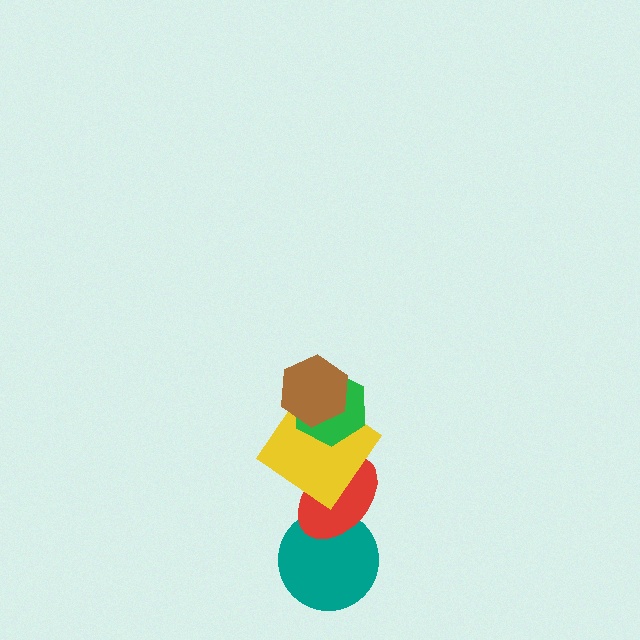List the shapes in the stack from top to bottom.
From top to bottom: the brown hexagon, the green hexagon, the yellow diamond, the red ellipse, the teal circle.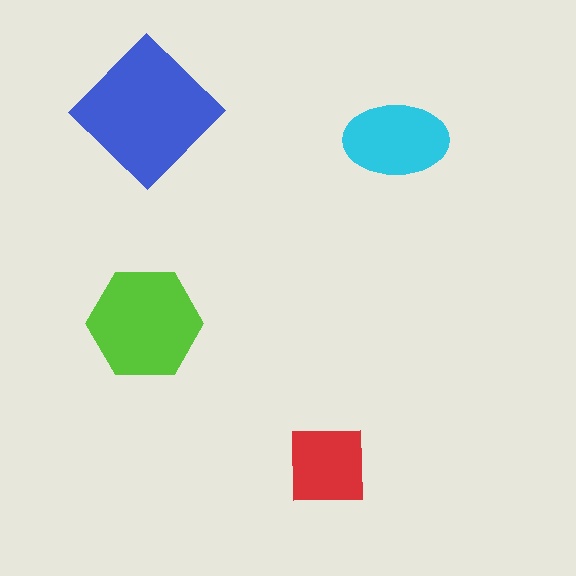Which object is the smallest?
The red square.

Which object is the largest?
The blue diamond.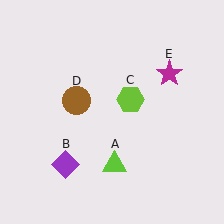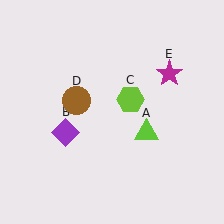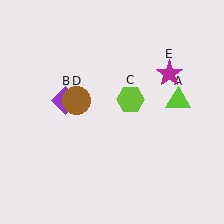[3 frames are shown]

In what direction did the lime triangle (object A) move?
The lime triangle (object A) moved up and to the right.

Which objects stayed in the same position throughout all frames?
Lime hexagon (object C) and brown circle (object D) and magenta star (object E) remained stationary.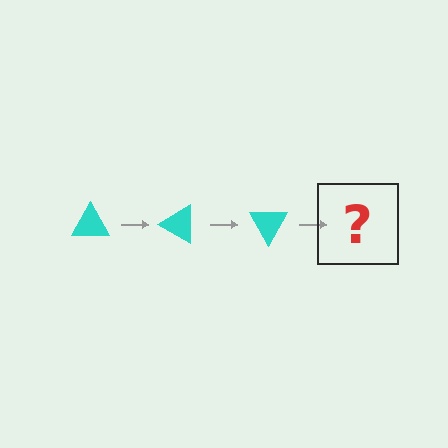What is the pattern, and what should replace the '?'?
The pattern is that the triangle rotates 30 degrees each step. The '?' should be a cyan triangle rotated 90 degrees.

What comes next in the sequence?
The next element should be a cyan triangle rotated 90 degrees.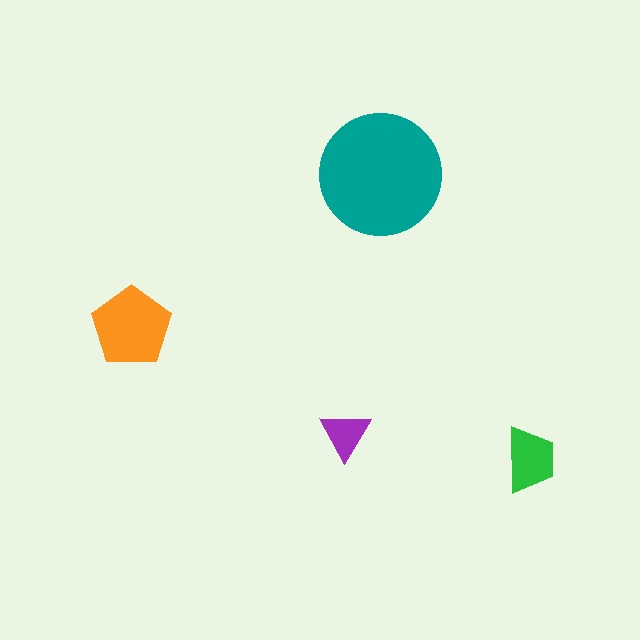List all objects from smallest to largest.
The purple triangle, the green trapezoid, the orange pentagon, the teal circle.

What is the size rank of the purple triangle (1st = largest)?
4th.